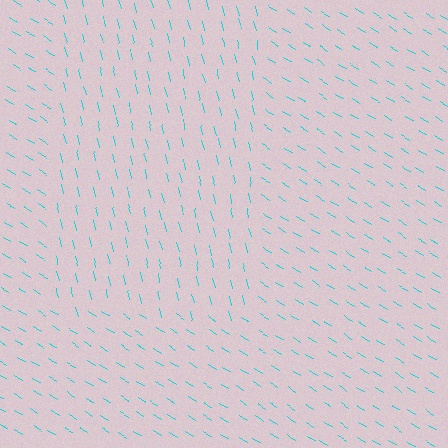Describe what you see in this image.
The image is filled with small cyan line segments. A rectangle region in the image has lines oriented differently from the surrounding lines, creating a visible texture boundary.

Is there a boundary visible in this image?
Yes, there is a texture boundary formed by a change in line orientation.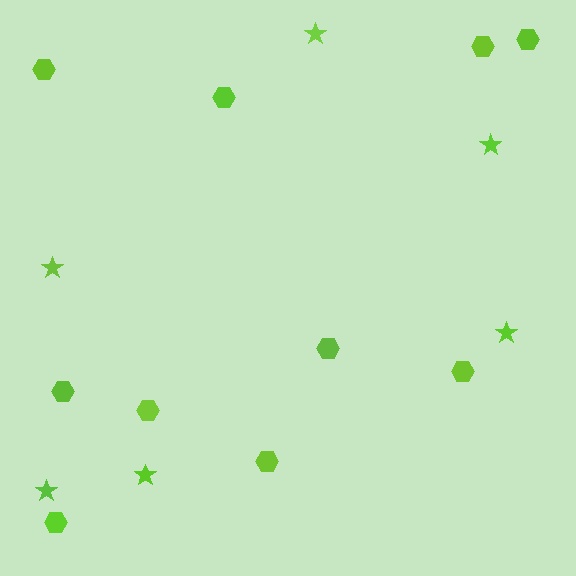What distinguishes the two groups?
There are 2 groups: one group of stars (6) and one group of hexagons (10).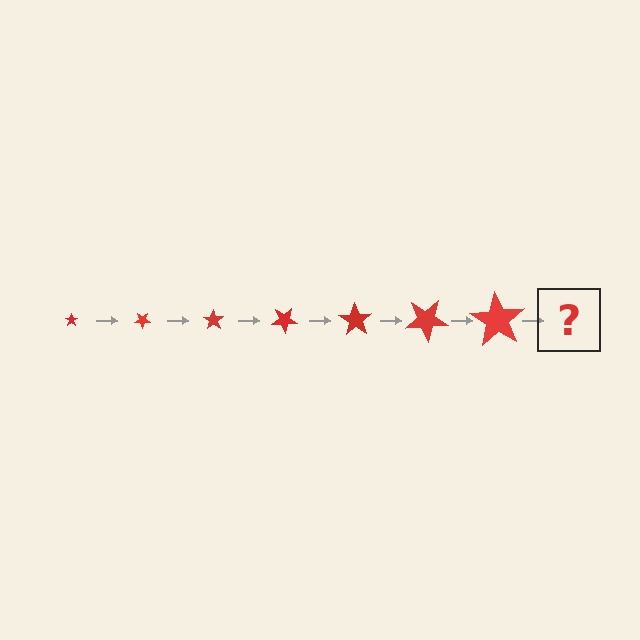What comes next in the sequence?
The next element should be a star, larger than the previous one and rotated 245 degrees from the start.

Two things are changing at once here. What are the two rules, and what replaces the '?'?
The two rules are that the star grows larger each step and it rotates 35 degrees each step. The '?' should be a star, larger than the previous one and rotated 245 degrees from the start.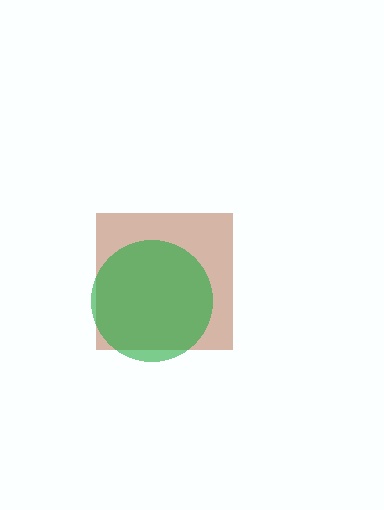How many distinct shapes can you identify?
There are 2 distinct shapes: a brown square, a green circle.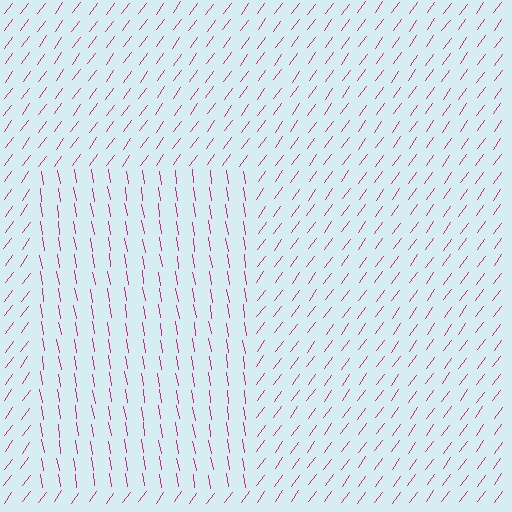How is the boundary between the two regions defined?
The boundary is defined purely by a change in line orientation (approximately 45 degrees difference). All lines are the same color and thickness.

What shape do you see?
I see a rectangle.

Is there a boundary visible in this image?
Yes, there is a texture boundary formed by a change in line orientation.